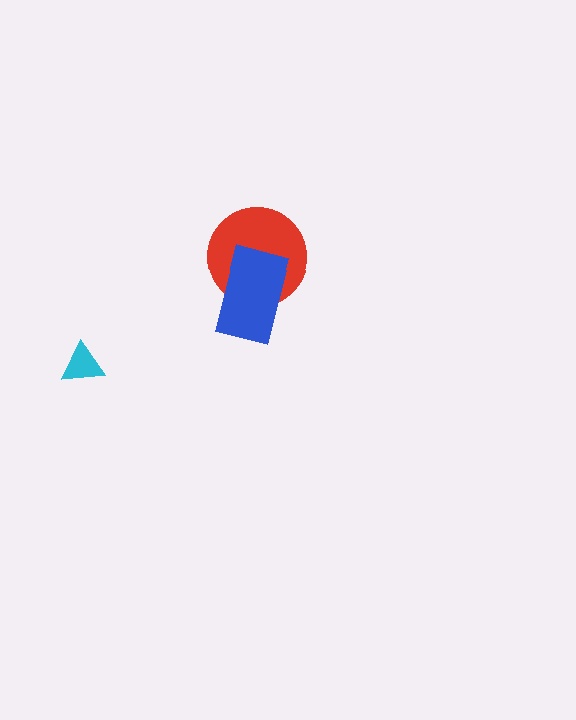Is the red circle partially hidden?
Yes, it is partially covered by another shape.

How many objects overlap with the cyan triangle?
0 objects overlap with the cyan triangle.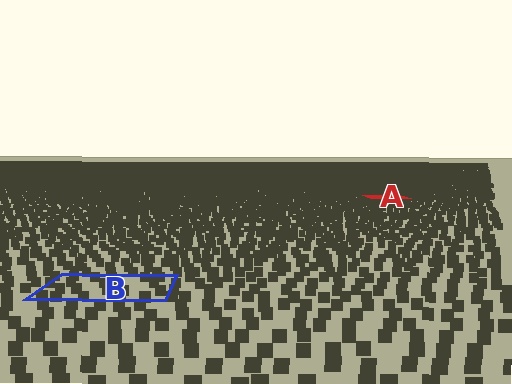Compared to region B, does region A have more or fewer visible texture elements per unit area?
Region A has more texture elements per unit area — they are packed more densely because it is farther away.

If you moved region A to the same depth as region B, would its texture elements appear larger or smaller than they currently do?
They would appear larger. At a closer depth, the same texture elements are projected at a bigger on-screen size.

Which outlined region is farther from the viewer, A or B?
Region A is farther from the viewer — the texture elements inside it appear smaller and more densely packed.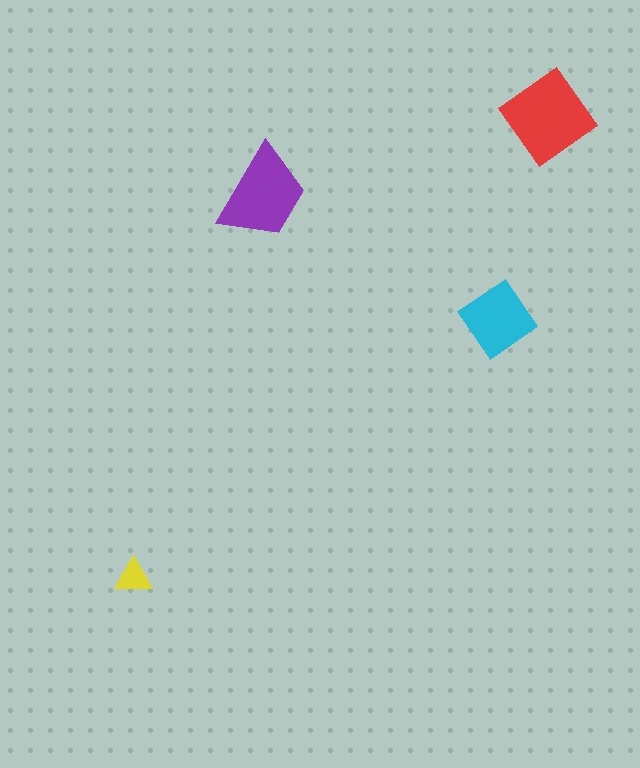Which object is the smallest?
The yellow triangle.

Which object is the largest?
The red diamond.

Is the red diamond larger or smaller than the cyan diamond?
Larger.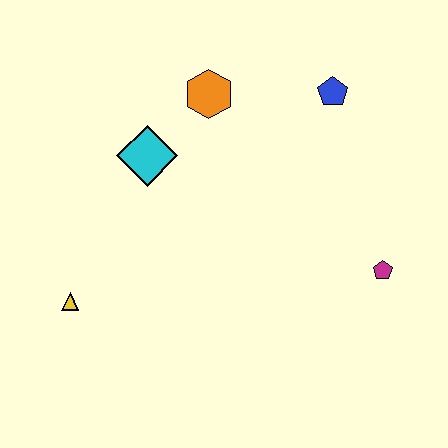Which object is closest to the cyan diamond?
The orange hexagon is closest to the cyan diamond.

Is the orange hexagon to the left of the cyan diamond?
No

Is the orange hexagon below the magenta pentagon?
No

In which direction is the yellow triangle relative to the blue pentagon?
The yellow triangle is to the left of the blue pentagon.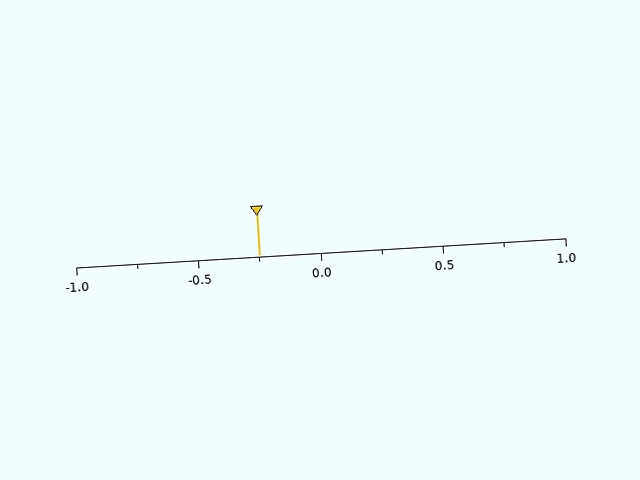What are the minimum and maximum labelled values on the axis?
The axis runs from -1.0 to 1.0.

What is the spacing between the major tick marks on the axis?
The major ticks are spaced 0.5 apart.